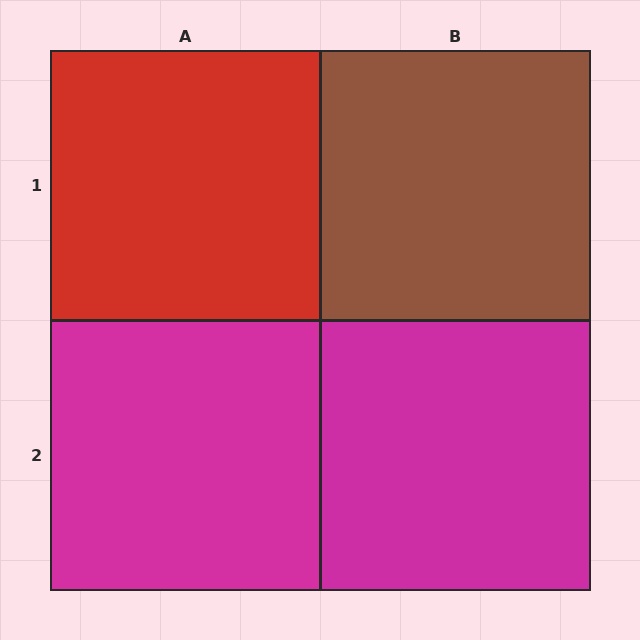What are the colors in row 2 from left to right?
Magenta, magenta.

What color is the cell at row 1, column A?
Red.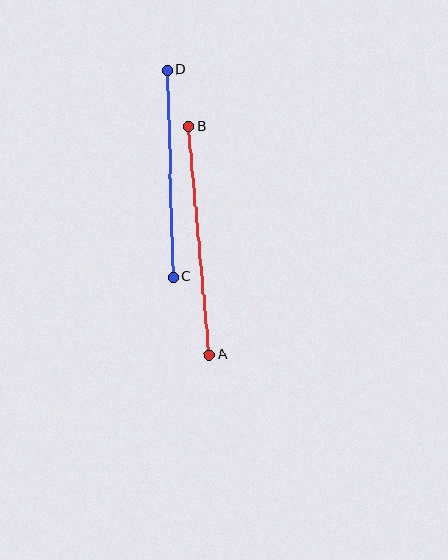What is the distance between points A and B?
The distance is approximately 229 pixels.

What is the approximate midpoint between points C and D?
The midpoint is at approximately (170, 173) pixels.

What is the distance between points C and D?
The distance is approximately 207 pixels.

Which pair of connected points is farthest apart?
Points A and B are farthest apart.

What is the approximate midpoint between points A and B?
The midpoint is at approximately (199, 241) pixels.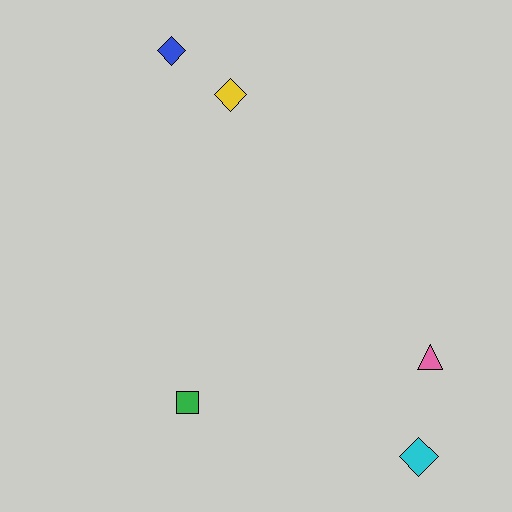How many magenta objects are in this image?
There are no magenta objects.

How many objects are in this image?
There are 5 objects.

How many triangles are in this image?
There is 1 triangle.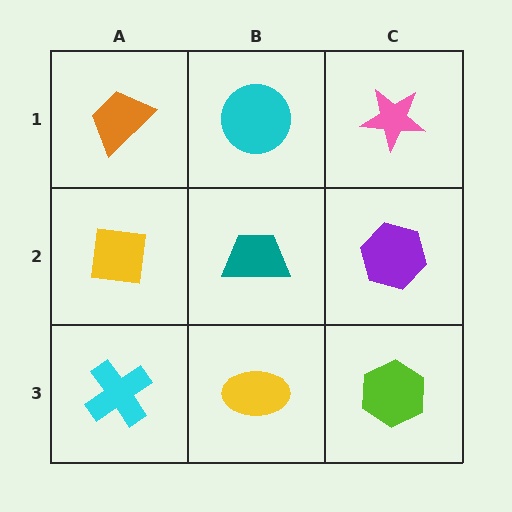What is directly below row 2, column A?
A cyan cross.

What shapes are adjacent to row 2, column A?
An orange trapezoid (row 1, column A), a cyan cross (row 3, column A), a teal trapezoid (row 2, column B).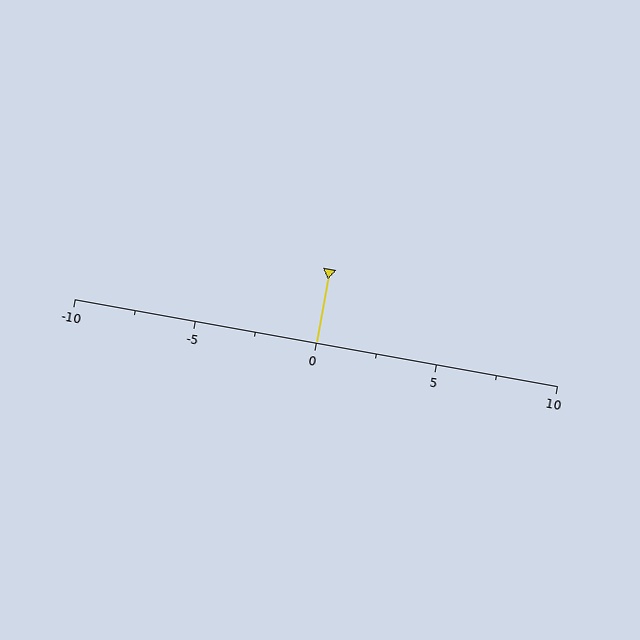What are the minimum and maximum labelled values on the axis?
The axis runs from -10 to 10.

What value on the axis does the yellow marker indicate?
The marker indicates approximately 0.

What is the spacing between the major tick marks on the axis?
The major ticks are spaced 5 apart.